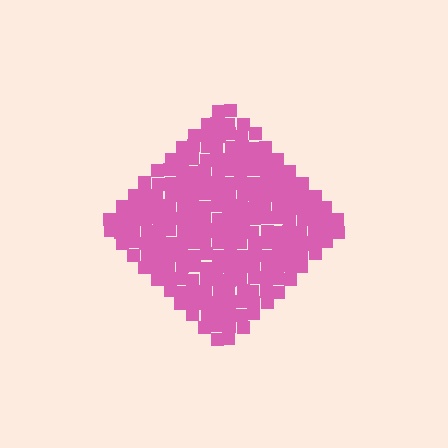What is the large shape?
The large shape is a diamond.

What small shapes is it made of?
It is made of small squares.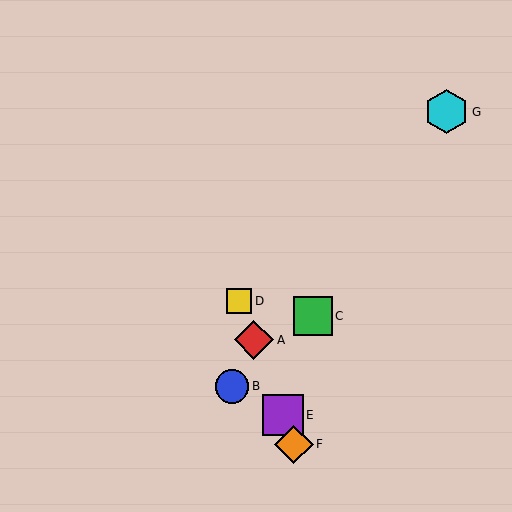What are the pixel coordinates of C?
Object C is at (313, 316).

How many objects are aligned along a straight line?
4 objects (A, D, E, F) are aligned along a straight line.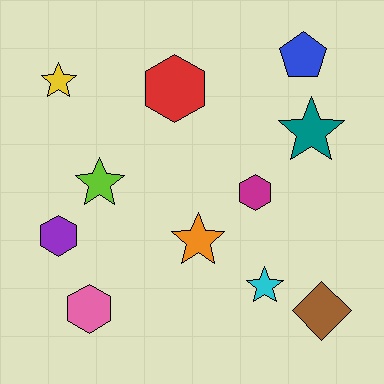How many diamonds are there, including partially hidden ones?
There is 1 diamond.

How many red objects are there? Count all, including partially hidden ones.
There is 1 red object.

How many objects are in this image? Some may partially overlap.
There are 11 objects.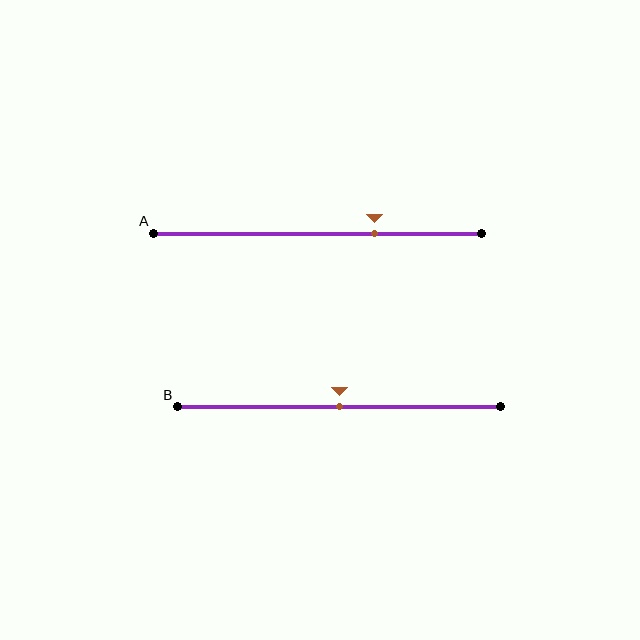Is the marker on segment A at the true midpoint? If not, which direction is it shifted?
No, the marker on segment A is shifted to the right by about 17% of the segment length.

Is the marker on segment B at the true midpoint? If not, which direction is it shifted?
Yes, the marker on segment B is at the true midpoint.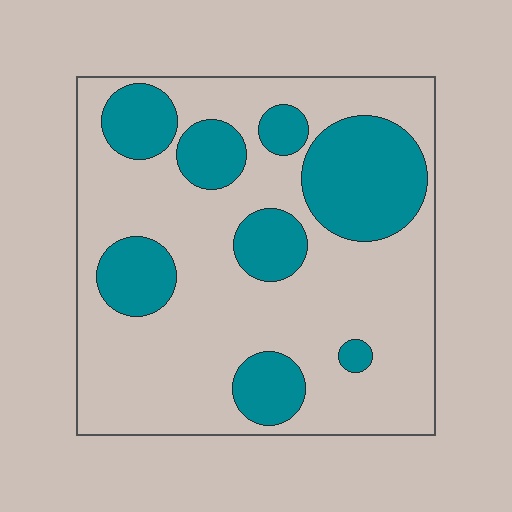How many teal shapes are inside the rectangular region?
8.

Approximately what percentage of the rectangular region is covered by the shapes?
Approximately 30%.